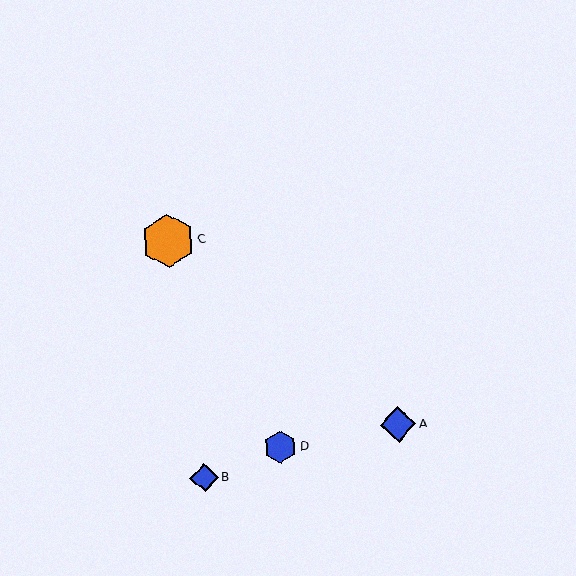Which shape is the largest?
The orange hexagon (labeled C) is the largest.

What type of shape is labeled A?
Shape A is a blue diamond.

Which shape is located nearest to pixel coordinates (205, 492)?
The blue diamond (labeled B) at (204, 478) is nearest to that location.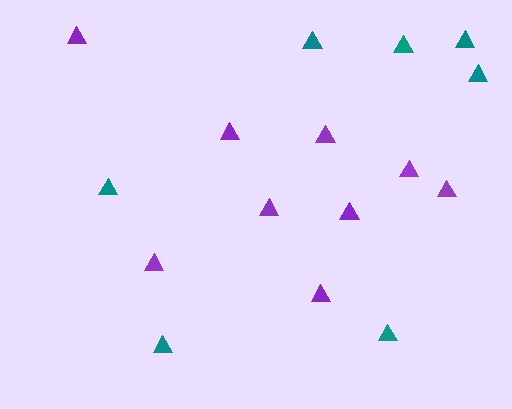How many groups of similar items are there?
There are 2 groups: one group of purple triangles (9) and one group of teal triangles (7).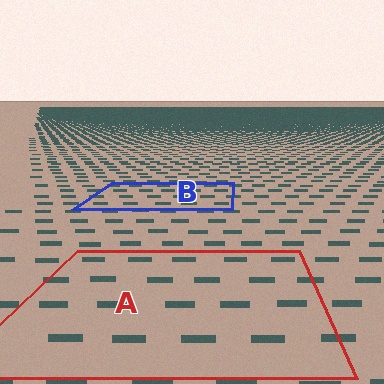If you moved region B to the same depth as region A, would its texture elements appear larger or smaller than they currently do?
They would appear larger. At a closer depth, the same texture elements are projected at a bigger on-screen size.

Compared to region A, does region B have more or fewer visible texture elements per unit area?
Region B has more texture elements per unit area — they are packed more densely because it is farther away.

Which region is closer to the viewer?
Region A is closer. The texture elements there are larger and more spread out.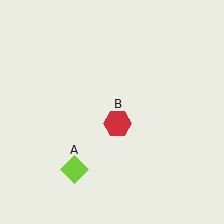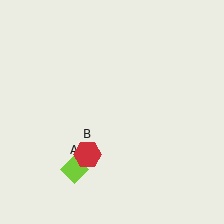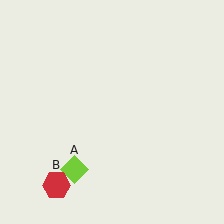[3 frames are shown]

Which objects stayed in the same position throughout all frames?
Lime diamond (object A) remained stationary.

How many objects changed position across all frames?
1 object changed position: red hexagon (object B).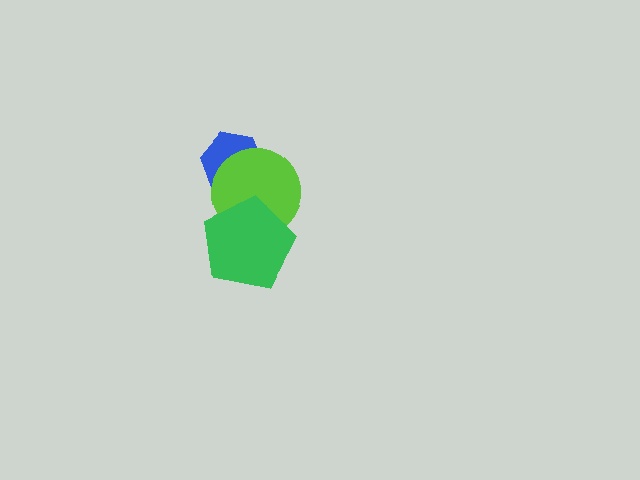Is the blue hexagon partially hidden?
Yes, it is partially covered by another shape.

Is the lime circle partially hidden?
Yes, it is partially covered by another shape.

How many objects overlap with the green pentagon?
1 object overlaps with the green pentagon.